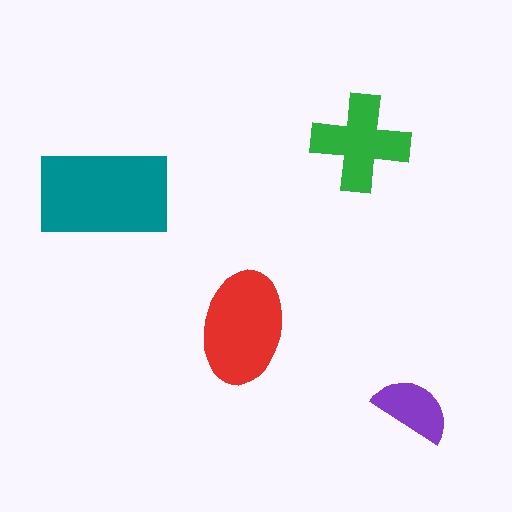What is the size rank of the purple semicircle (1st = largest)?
4th.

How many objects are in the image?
There are 4 objects in the image.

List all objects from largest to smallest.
The teal rectangle, the red ellipse, the green cross, the purple semicircle.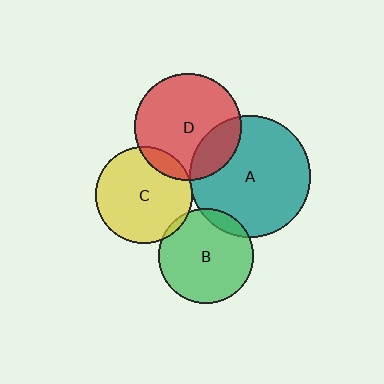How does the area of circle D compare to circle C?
Approximately 1.2 times.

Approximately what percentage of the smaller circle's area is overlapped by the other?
Approximately 10%.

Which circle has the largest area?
Circle A (teal).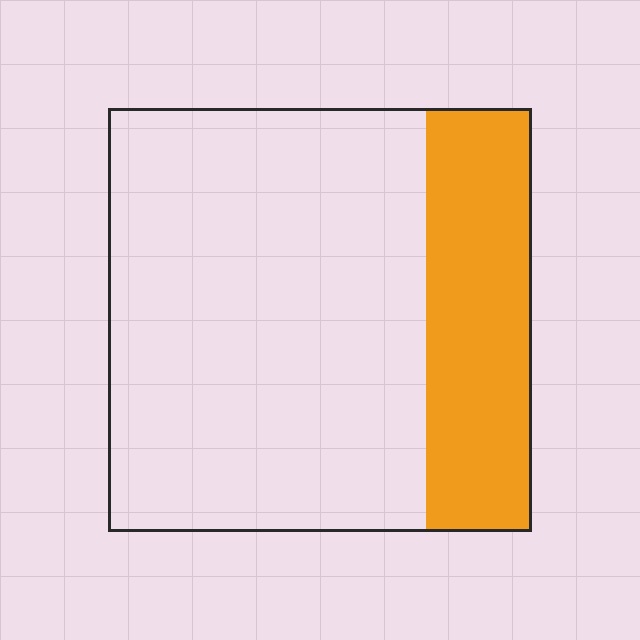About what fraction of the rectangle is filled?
About one quarter (1/4).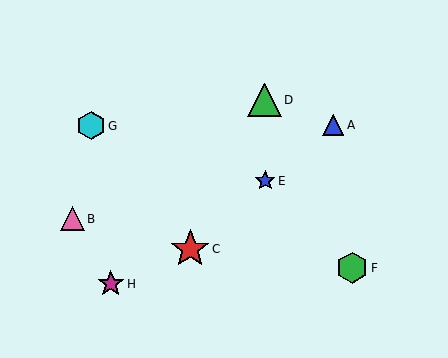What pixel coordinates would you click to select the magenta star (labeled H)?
Click at (111, 284) to select the magenta star H.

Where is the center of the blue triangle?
The center of the blue triangle is at (333, 125).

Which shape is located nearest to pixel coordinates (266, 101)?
The green triangle (labeled D) at (264, 100) is nearest to that location.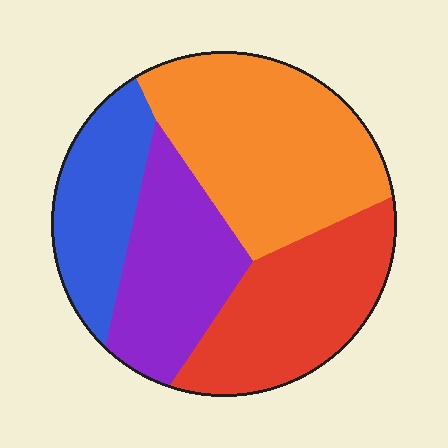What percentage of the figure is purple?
Purple takes up about one fifth (1/5) of the figure.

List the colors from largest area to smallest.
From largest to smallest: orange, red, purple, blue.